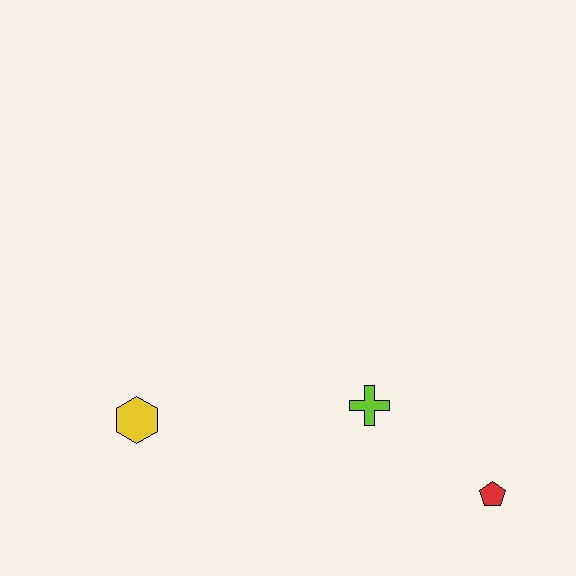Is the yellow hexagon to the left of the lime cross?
Yes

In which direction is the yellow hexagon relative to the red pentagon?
The yellow hexagon is to the left of the red pentagon.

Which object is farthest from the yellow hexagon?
The red pentagon is farthest from the yellow hexagon.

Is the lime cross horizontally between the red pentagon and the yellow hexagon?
Yes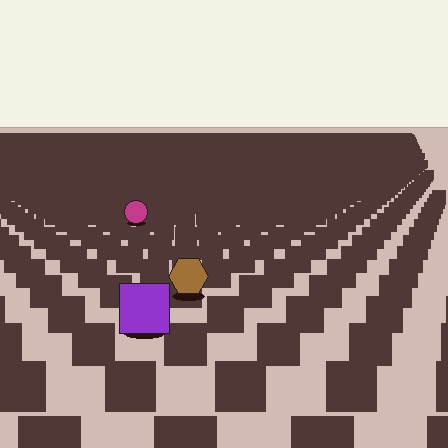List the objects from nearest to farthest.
From nearest to farthest: the purple square, the brown hexagon, the magenta circle.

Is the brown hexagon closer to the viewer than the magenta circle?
Yes. The brown hexagon is closer — you can tell from the texture gradient: the ground texture is coarser near it.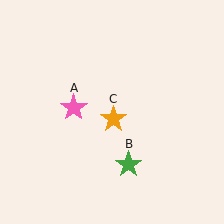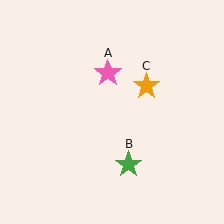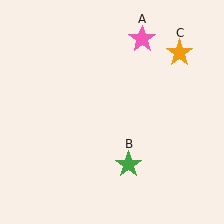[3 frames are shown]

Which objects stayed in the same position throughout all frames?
Green star (object B) remained stationary.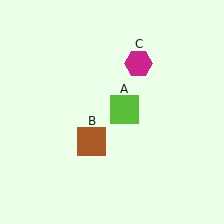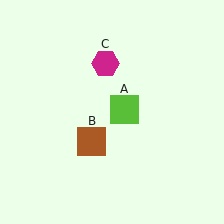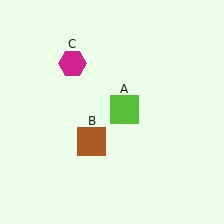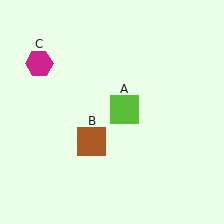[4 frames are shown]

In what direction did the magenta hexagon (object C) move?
The magenta hexagon (object C) moved left.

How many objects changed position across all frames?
1 object changed position: magenta hexagon (object C).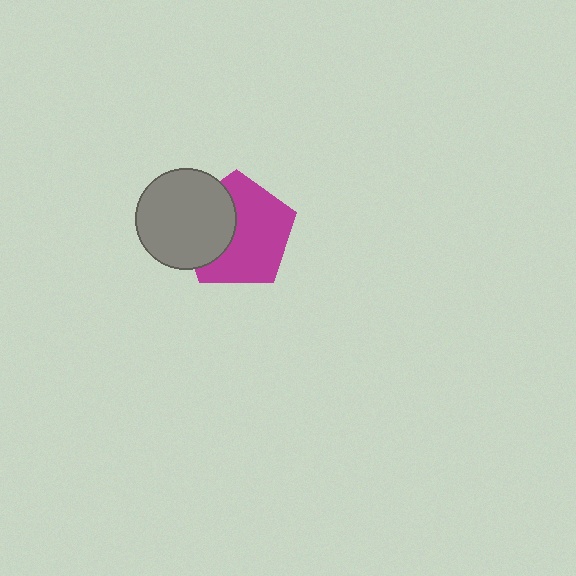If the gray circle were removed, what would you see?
You would see the complete magenta pentagon.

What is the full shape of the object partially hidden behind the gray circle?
The partially hidden object is a magenta pentagon.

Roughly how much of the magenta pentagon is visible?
About half of it is visible (roughly 64%).